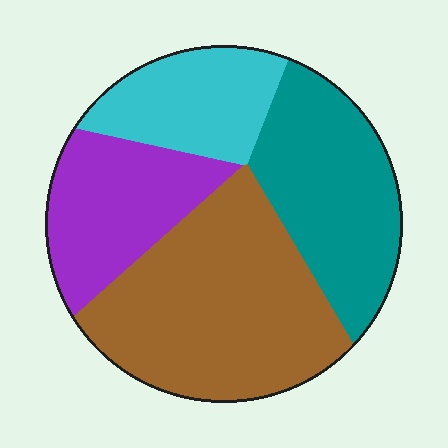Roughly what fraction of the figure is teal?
Teal takes up between a sixth and a third of the figure.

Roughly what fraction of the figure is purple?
Purple takes up about one fifth (1/5) of the figure.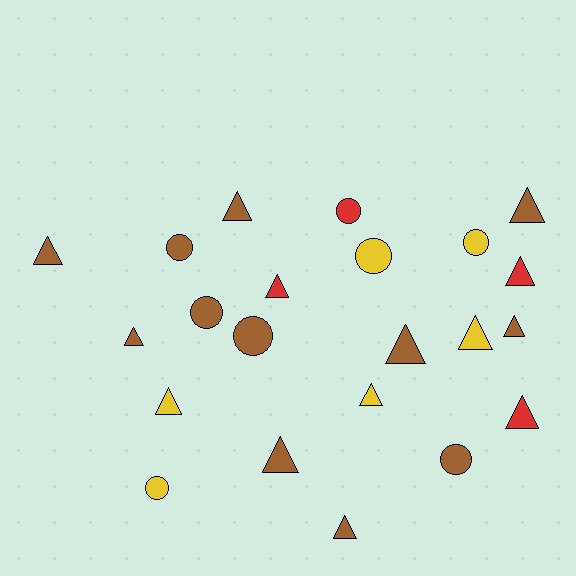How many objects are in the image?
There are 22 objects.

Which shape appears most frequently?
Triangle, with 14 objects.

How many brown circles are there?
There are 4 brown circles.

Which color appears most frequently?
Brown, with 12 objects.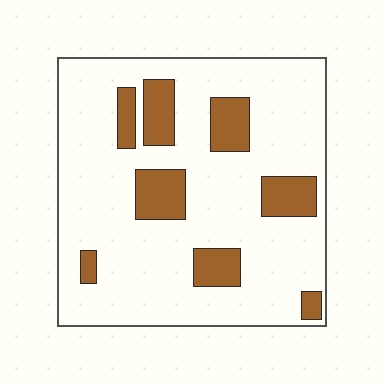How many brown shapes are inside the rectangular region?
8.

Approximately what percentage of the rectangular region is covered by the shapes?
Approximately 20%.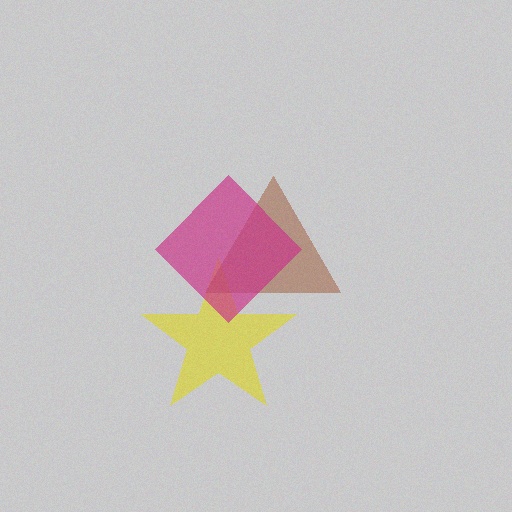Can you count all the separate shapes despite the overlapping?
Yes, there are 3 separate shapes.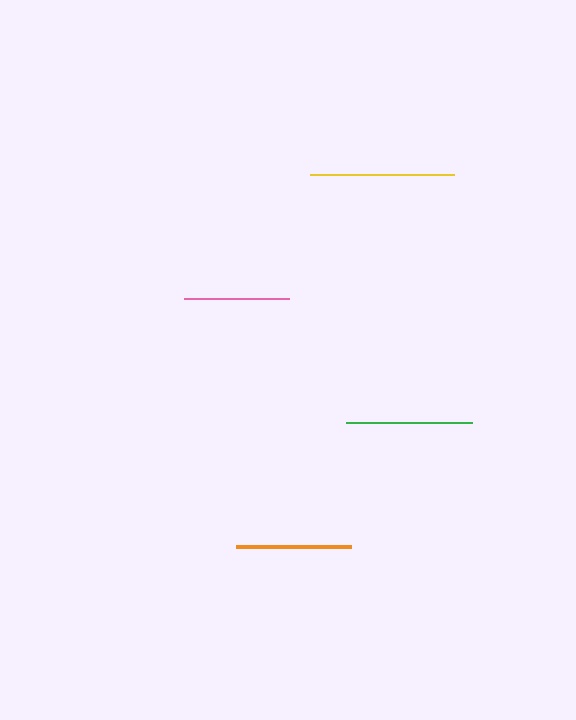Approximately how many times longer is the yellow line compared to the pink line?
The yellow line is approximately 1.4 times the length of the pink line.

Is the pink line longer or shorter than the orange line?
The orange line is longer than the pink line.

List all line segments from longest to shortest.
From longest to shortest: yellow, green, orange, pink.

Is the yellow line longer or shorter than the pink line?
The yellow line is longer than the pink line.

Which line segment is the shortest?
The pink line is the shortest at approximately 106 pixels.